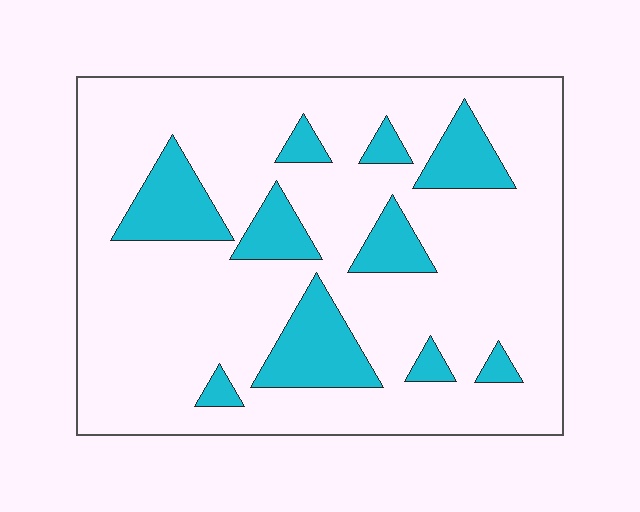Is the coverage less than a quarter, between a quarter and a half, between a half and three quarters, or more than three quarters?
Less than a quarter.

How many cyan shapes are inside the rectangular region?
10.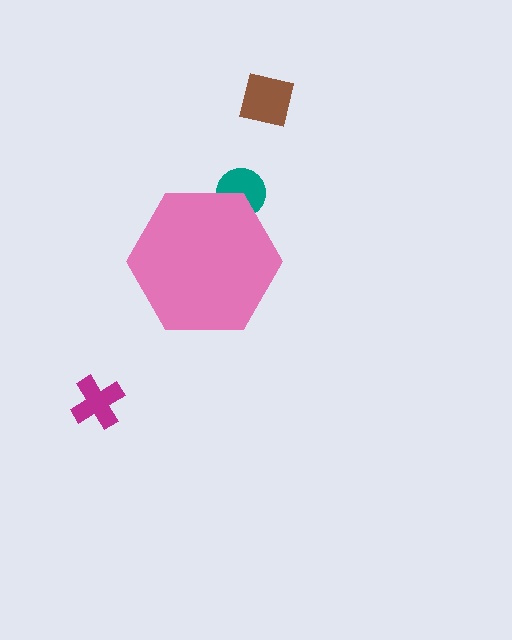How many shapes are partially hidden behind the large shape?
1 shape is partially hidden.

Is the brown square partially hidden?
No, the brown square is fully visible.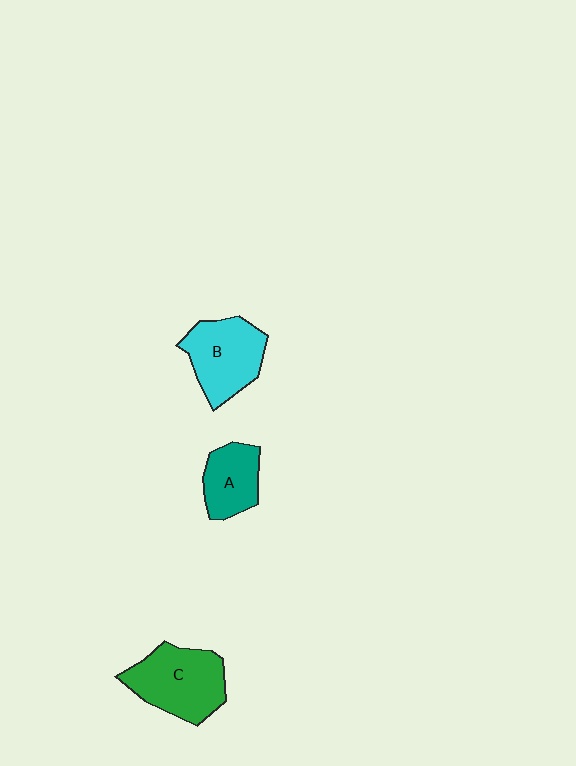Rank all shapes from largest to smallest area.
From largest to smallest: C (green), B (cyan), A (teal).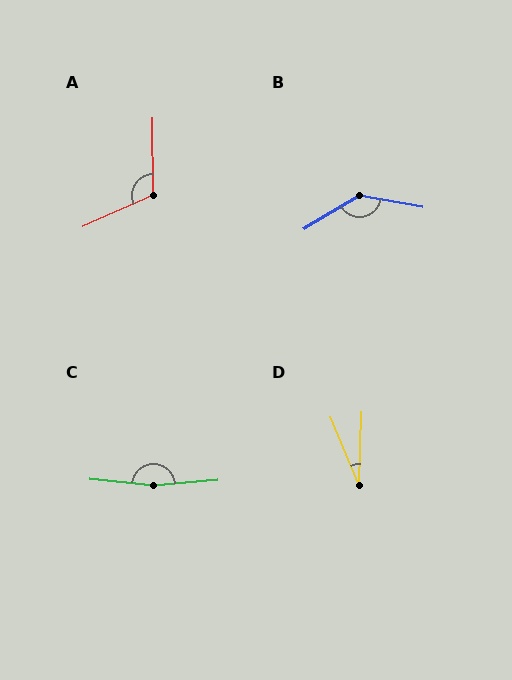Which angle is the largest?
C, at approximately 169 degrees.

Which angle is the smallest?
D, at approximately 25 degrees.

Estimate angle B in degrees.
Approximately 139 degrees.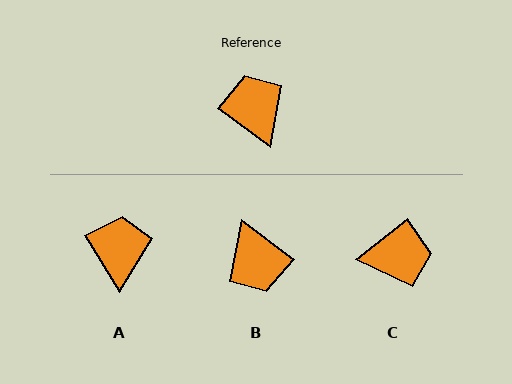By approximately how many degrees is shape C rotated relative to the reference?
Approximately 106 degrees clockwise.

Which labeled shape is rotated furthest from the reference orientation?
B, about 179 degrees away.